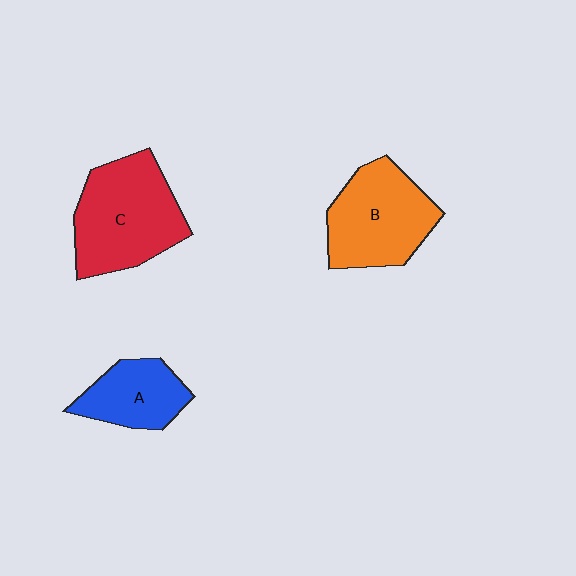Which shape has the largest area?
Shape C (red).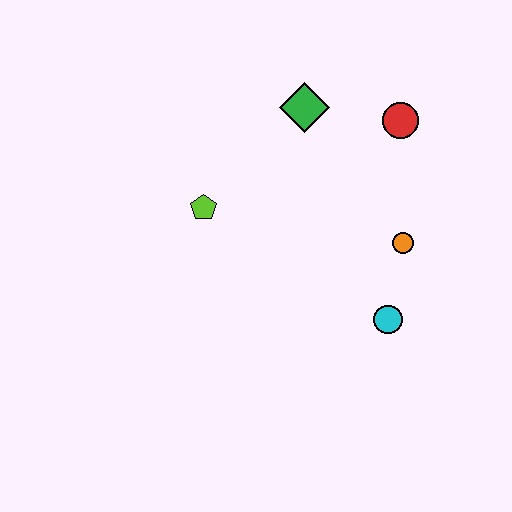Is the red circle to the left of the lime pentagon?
No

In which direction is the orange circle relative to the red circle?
The orange circle is below the red circle.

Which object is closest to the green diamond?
The red circle is closest to the green diamond.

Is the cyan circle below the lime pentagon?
Yes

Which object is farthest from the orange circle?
The lime pentagon is farthest from the orange circle.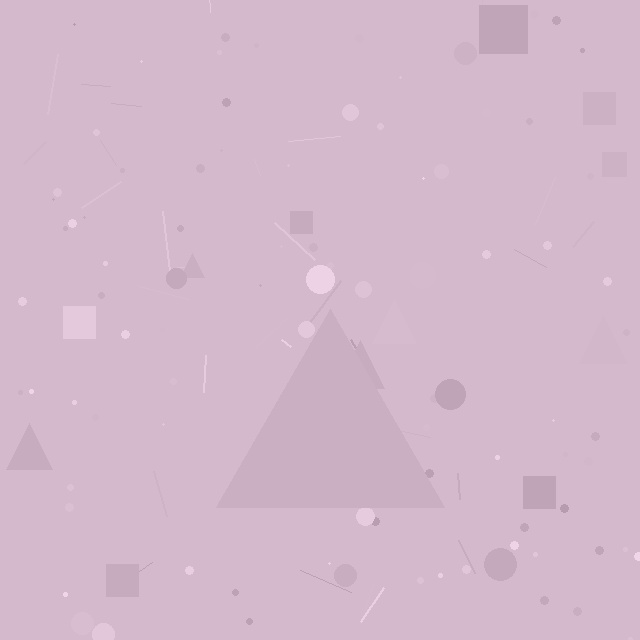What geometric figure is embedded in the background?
A triangle is embedded in the background.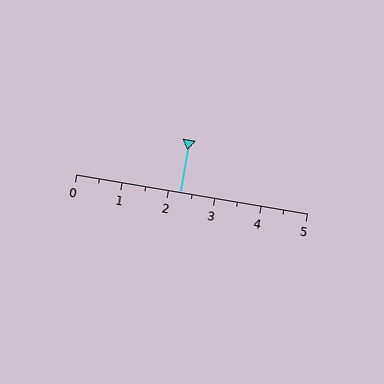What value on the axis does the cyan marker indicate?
The marker indicates approximately 2.2.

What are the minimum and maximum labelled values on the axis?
The axis runs from 0 to 5.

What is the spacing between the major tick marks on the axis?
The major ticks are spaced 1 apart.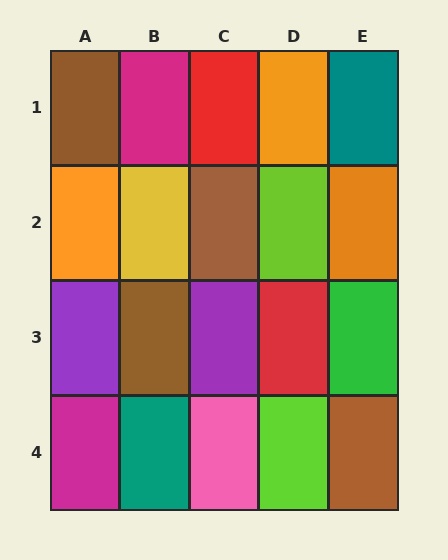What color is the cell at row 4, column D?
Lime.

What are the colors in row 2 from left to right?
Orange, yellow, brown, lime, orange.